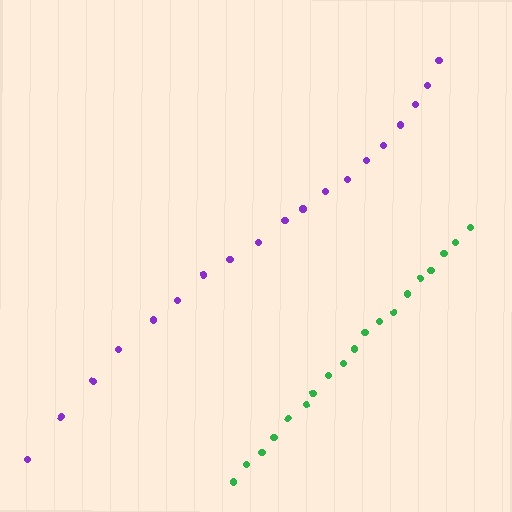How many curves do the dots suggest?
There are 2 distinct paths.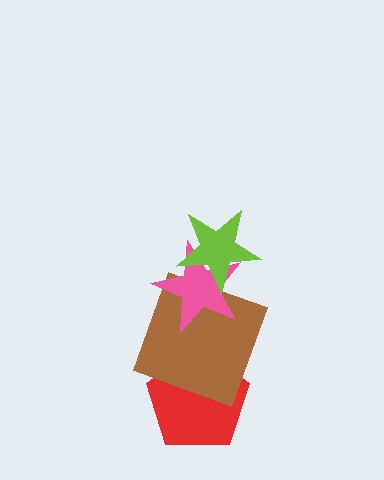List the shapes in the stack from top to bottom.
From top to bottom: the lime star, the pink star, the brown square, the red pentagon.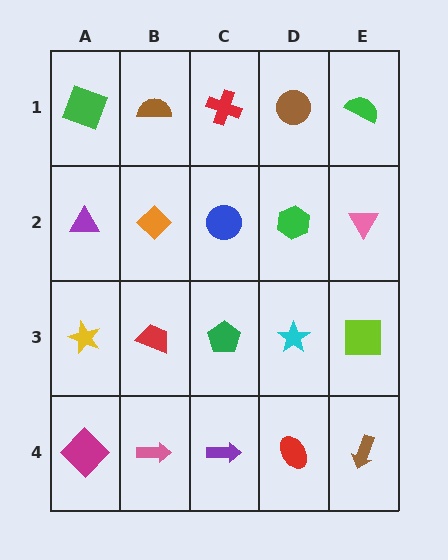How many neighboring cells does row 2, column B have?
4.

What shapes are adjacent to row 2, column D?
A brown circle (row 1, column D), a cyan star (row 3, column D), a blue circle (row 2, column C), a pink triangle (row 2, column E).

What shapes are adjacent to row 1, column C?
A blue circle (row 2, column C), a brown semicircle (row 1, column B), a brown circle (row 1, column D).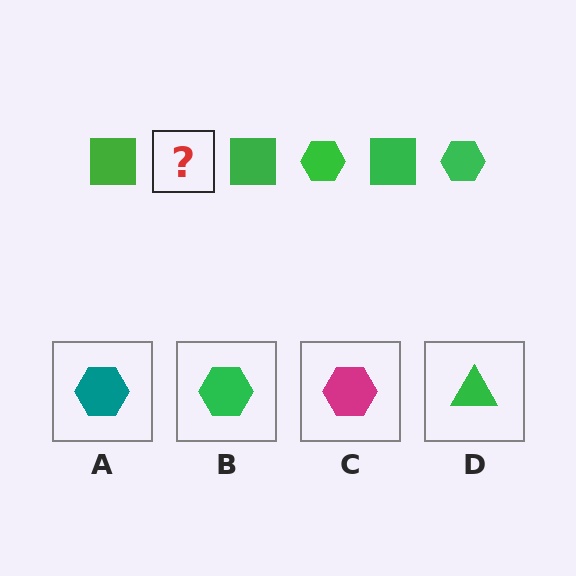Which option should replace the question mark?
Option B.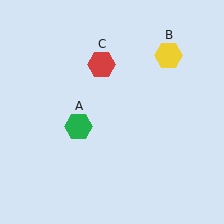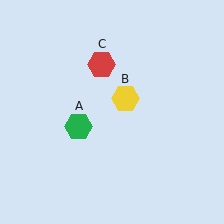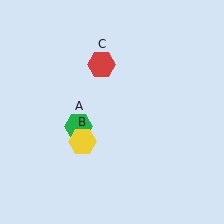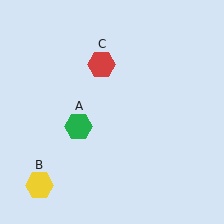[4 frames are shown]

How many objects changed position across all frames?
1 object changed position: yellow hexagon (object B).